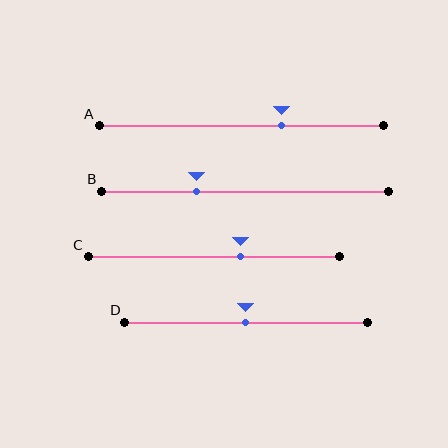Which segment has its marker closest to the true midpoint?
Segment D has its marker closest to the true midpoint.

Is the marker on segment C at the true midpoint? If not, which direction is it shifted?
No, the marker on segment C is shifted to the right by about 11% of the segment length.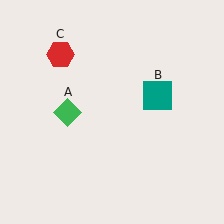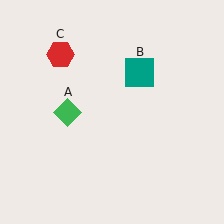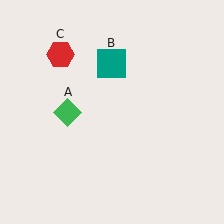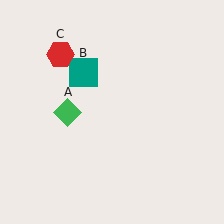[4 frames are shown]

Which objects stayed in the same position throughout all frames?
Green diamond (object A) and red hexagon (object C) remained stationary.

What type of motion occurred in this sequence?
The teal square (object B) rotated counterclockwise around the center of the scene.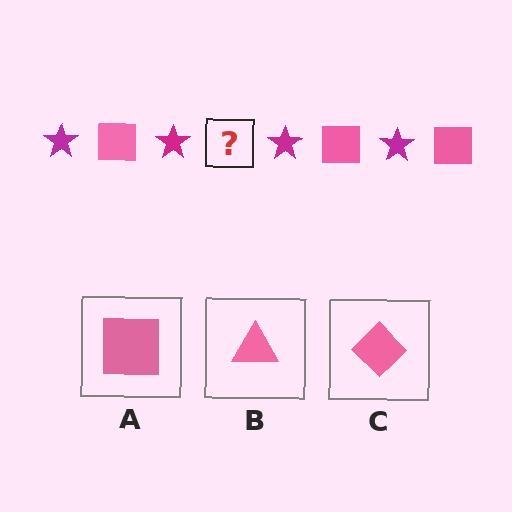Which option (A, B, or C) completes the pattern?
A.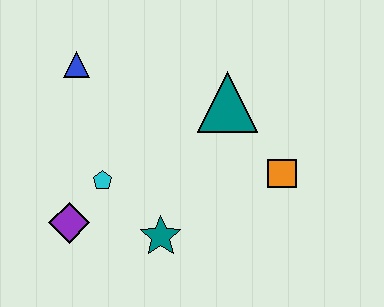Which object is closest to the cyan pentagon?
The purple diamond is closest to the cyan pentagon.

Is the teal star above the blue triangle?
No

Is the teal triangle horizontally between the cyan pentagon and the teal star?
No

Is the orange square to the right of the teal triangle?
Yes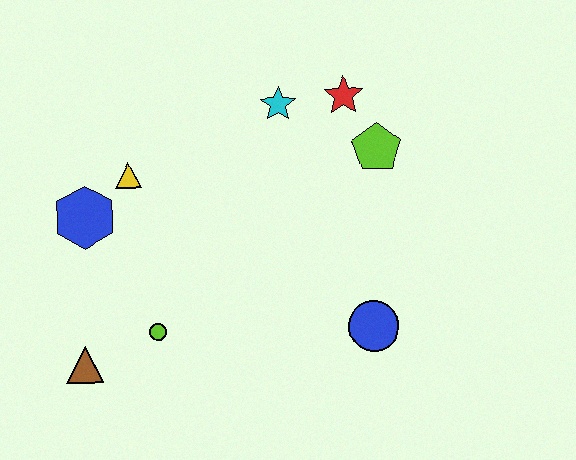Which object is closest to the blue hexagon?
The yellow triangle is closest to the blue hexagon.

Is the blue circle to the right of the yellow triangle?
Yes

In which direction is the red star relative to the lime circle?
The red star is above the lime circle.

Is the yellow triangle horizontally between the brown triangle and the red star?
Yes